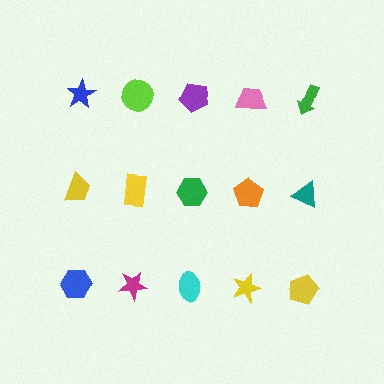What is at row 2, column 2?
A yellow rectangle.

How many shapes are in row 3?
5 shapes.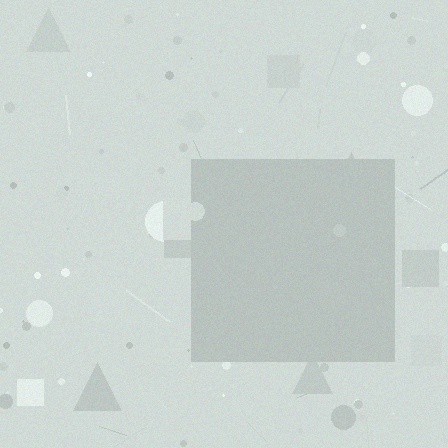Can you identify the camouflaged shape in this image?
The camouflaged shape is a square.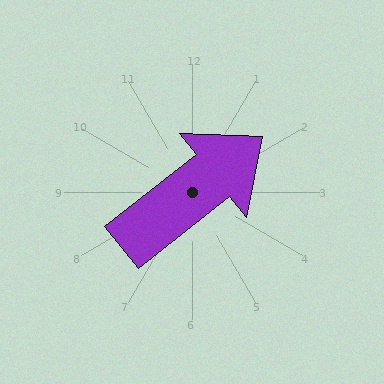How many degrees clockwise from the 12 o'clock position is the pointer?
Approximately 52 degrees.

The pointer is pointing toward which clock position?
Roughly 2 o'clock.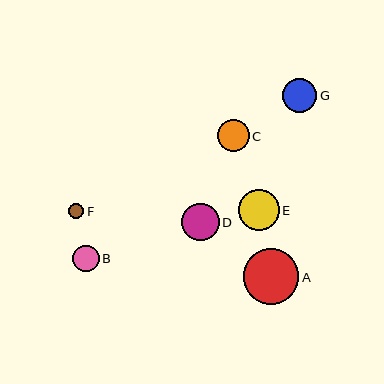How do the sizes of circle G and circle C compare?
Circle G and circle C are approximately the same size.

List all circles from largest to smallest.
From largest to smallest: A, E, D, G, C, B, F.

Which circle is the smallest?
Circle F is the smallest with a size of approximately 15 pixels.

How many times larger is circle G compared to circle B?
Circle G is approximately 1.3 times the size of circle B.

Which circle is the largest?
Circle A is the largest with a size of approximately 56 pixels.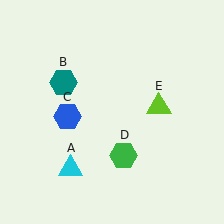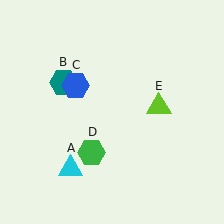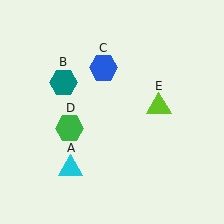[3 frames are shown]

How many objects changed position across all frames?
2 objects changed position: blue hexagon (object C), green hexagon (object D).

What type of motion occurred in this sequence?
The blue hexagon (object C), green hexagon (object D) rotated clockwise around the center of the scene.